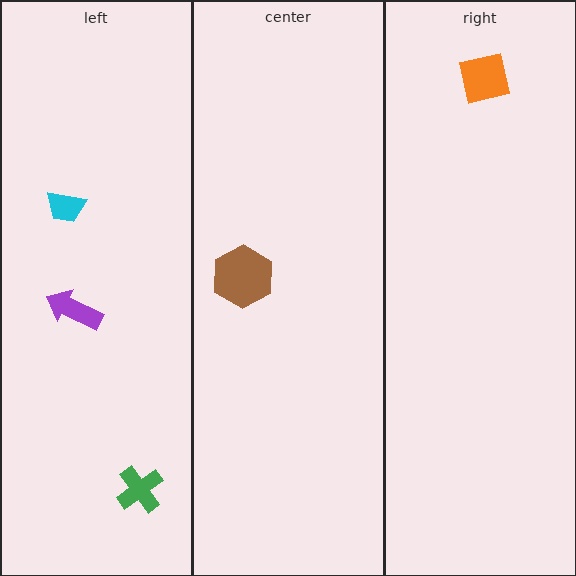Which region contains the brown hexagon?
The center region.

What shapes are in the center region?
The brown hexagon.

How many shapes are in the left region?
3.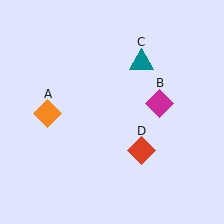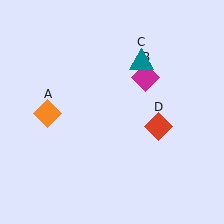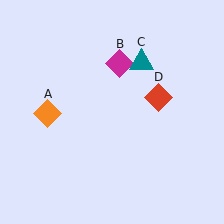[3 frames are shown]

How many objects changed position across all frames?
2 objects changed position: magenta diamond (object B), red diamond (object D).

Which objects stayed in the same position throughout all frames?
Orange diamond (object A) and teal triangle (object C) remained stationary.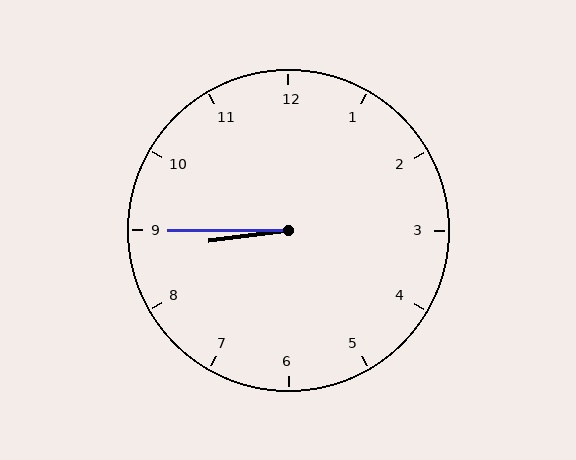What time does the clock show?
8:45.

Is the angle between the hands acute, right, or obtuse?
It is acute.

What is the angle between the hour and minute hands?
Approximately 8 degrees.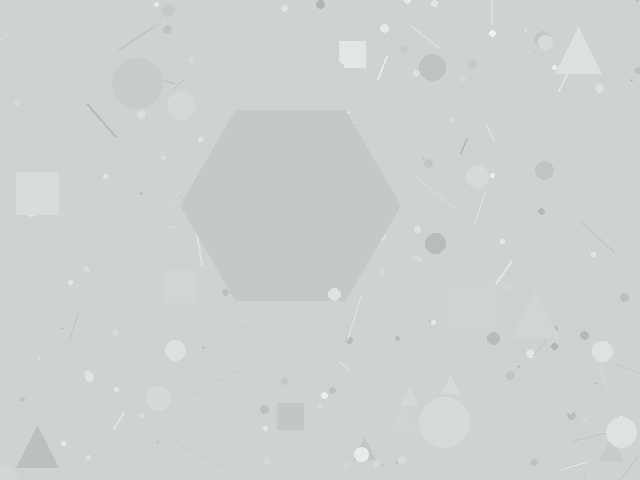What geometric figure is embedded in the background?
A hexagon is embedded in the background.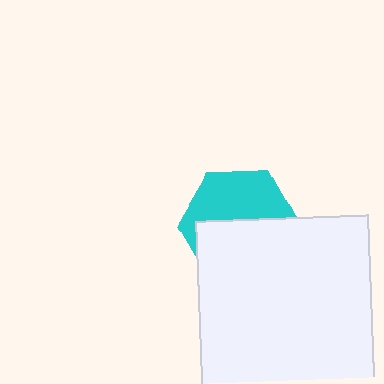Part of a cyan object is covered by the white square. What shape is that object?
It is a hexagon.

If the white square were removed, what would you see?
You would see the complete cyan hexagon.